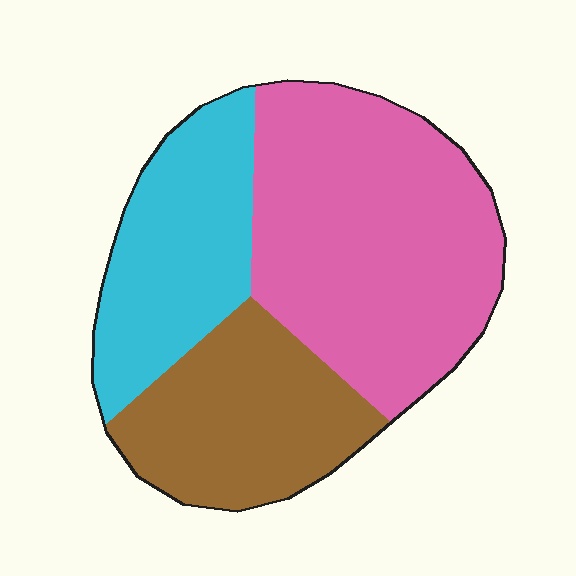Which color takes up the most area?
Pink, at roughly 50%.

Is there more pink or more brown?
Pink.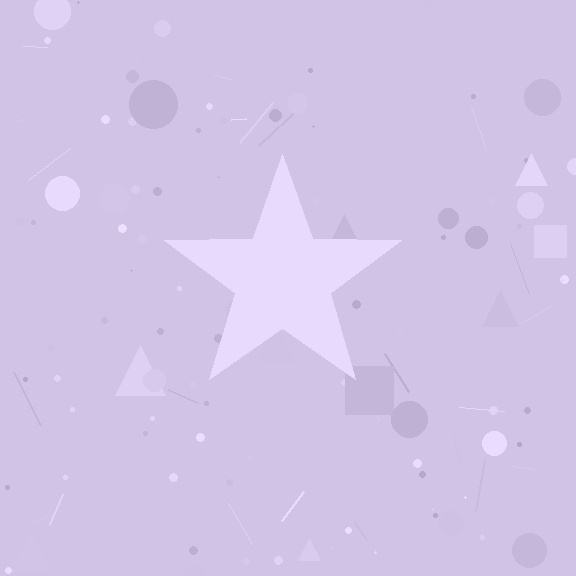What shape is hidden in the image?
A star is hidden in the image.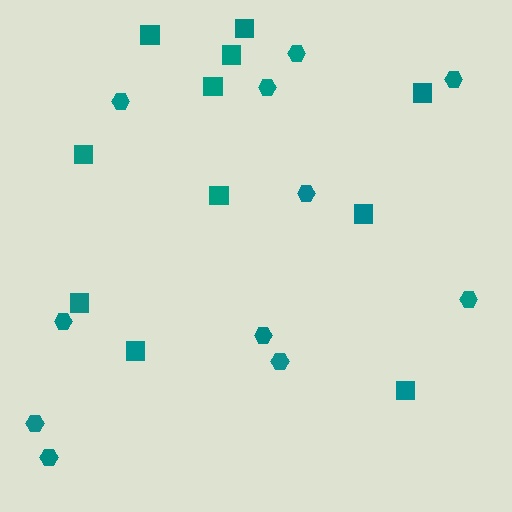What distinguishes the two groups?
There are 2 groups: one group of hexagons (11) and one group of squares (11).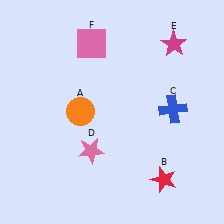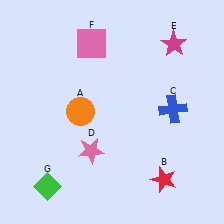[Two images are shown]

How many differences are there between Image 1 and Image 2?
There is 1 difference between the two images.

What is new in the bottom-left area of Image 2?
A green diamond (G) was added in the bottom-left area of Image 2.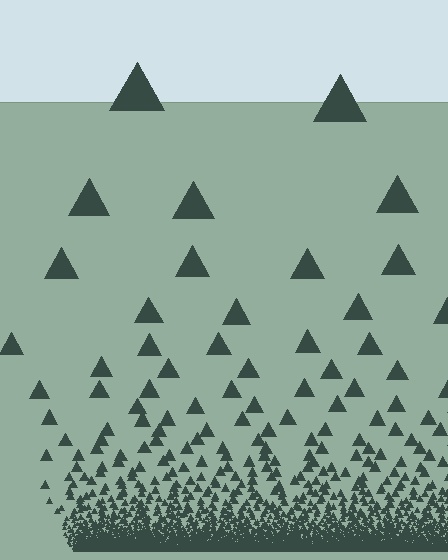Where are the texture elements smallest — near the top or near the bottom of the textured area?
Near the bottom.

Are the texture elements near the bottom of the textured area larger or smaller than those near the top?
Smaller. The gradient is inverted — elements near the bottom are smaller and denser.